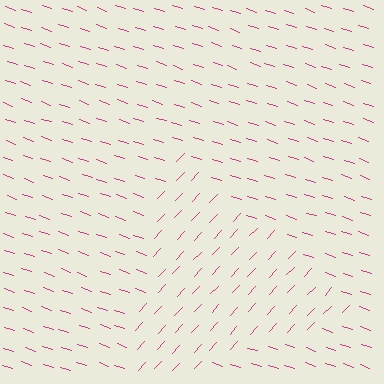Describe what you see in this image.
The image is filled with small magenta line segments. A triangle region in the image has lines oriented differently from the surrounding lines, creating a visible texture boundary.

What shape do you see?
I see a triangle.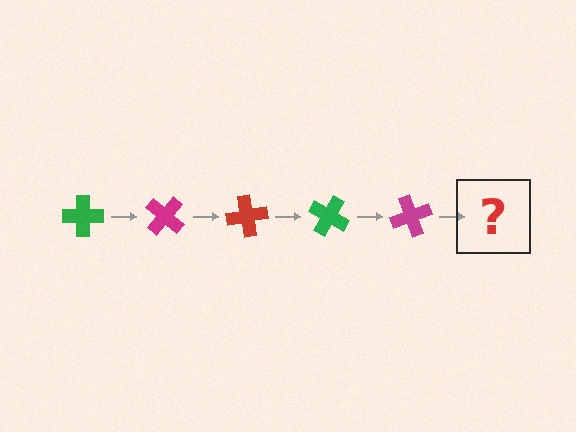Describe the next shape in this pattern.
It should be a red cross, rotated 200 degrees from the start.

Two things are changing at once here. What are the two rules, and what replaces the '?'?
The two rules are that it rotates 40 degrees each step and the color cycles through green, magenta, and red. The '?' should be a red cross, rotated 200 degrees from the start.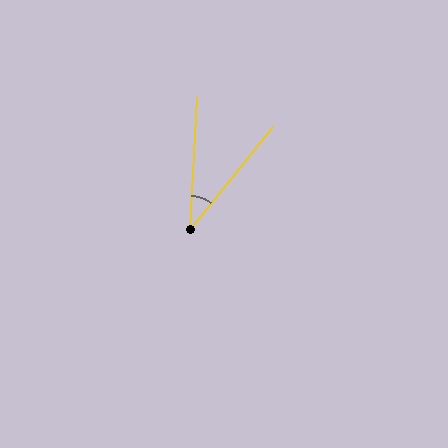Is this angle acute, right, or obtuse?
It is acute.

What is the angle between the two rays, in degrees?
Approximately 36 degrees.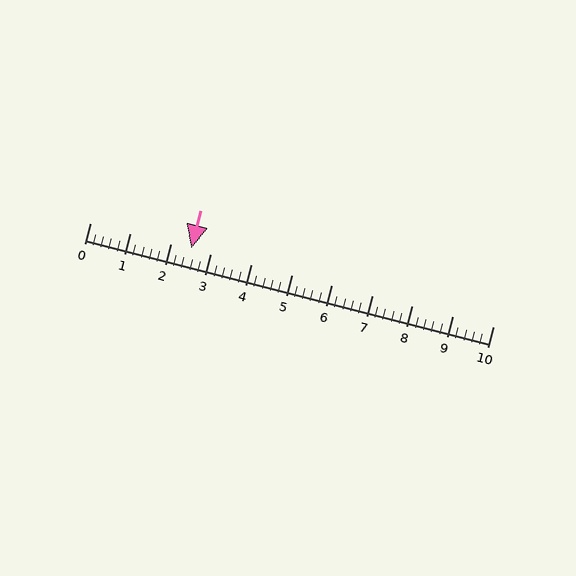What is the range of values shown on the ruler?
The ruler shows values from 0 to 10.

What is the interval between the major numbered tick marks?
The major tick marks are spaced 1 units apart.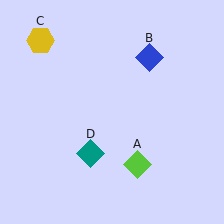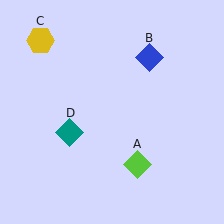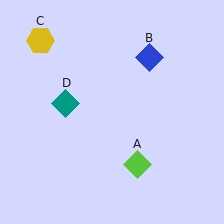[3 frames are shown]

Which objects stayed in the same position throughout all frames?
Lime diamond (object A) and blue diamond (object B) and yellow hexagon (object C) remained stationary.